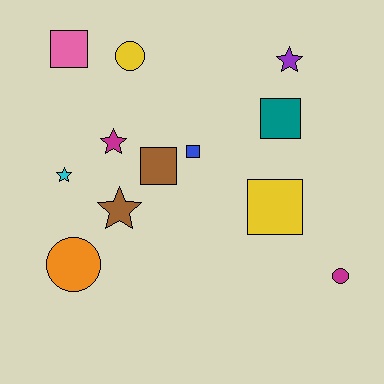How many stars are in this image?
There are 4 stars.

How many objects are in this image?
There are 12 objects.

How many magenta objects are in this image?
There are 2 magenta objects.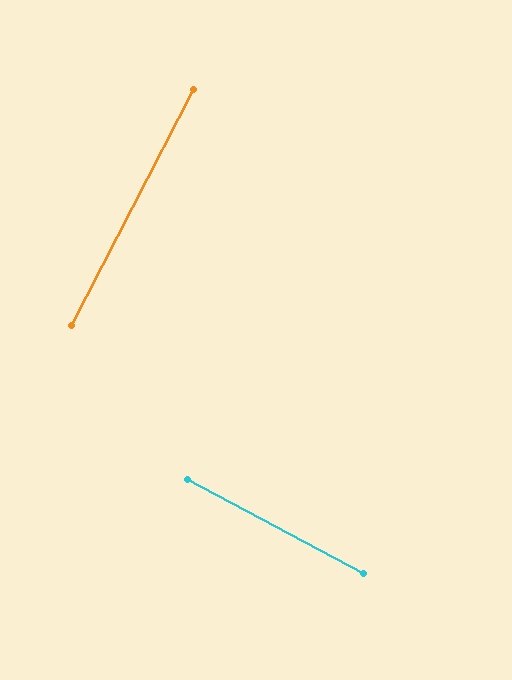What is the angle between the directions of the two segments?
Approximately 89 degrees.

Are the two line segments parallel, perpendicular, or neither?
Perpendicular — they meet at approximately 89°.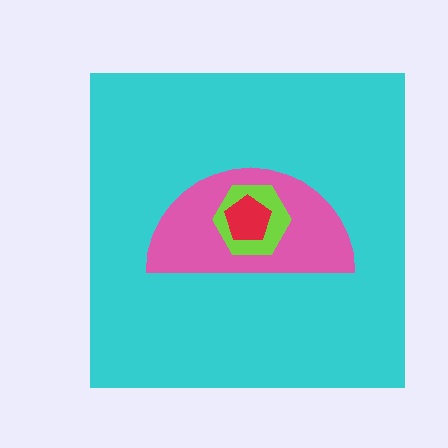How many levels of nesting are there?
4.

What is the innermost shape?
The red pentagon.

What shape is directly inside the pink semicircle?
The lime hexagon.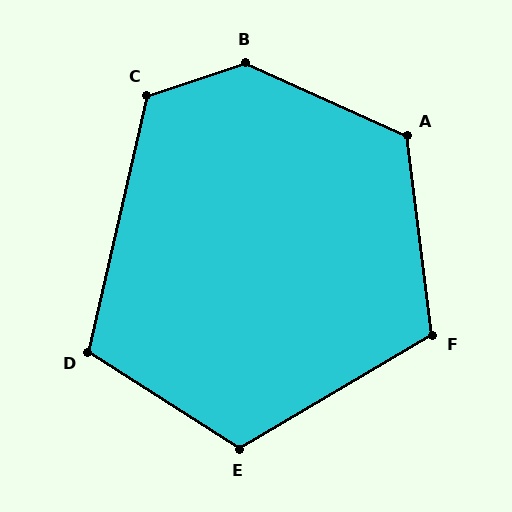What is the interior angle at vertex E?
Approximately 117 degrees (obtuse).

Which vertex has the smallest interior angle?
D, at approximately 110 degrees.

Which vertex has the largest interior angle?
B, at approximately 137 degrees.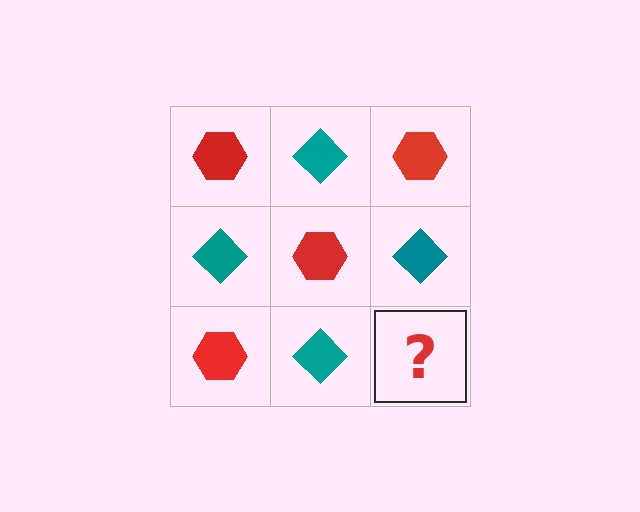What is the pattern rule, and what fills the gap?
The rule is that it alternates red hexagon and teal diamond in a checkerboard pattern. The gap should be filled with a red hexagon.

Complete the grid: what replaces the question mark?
The question mark should be replaced with a red hexagon.